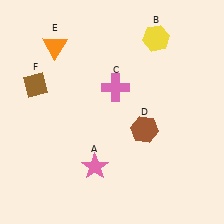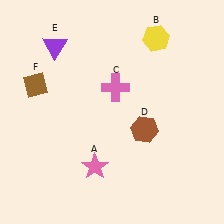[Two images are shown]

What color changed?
The triangle (E) changed from orange in Image 1 to purple in Image 2.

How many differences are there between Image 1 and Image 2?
There is 1 difference between the two images.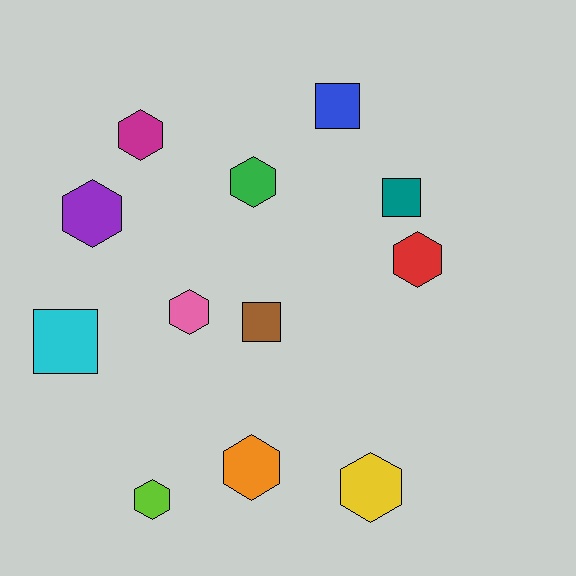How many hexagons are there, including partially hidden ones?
There are 8 hexagons.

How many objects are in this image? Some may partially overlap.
There are 12 objects.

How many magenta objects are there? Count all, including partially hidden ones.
There is 1 magenta object.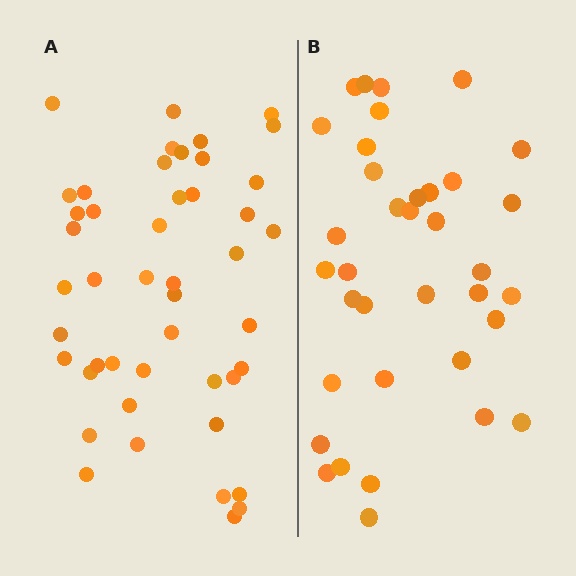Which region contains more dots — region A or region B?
Region A (the left region) has more dots.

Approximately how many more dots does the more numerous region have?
Region A has roughly 10 or so more dots than region B.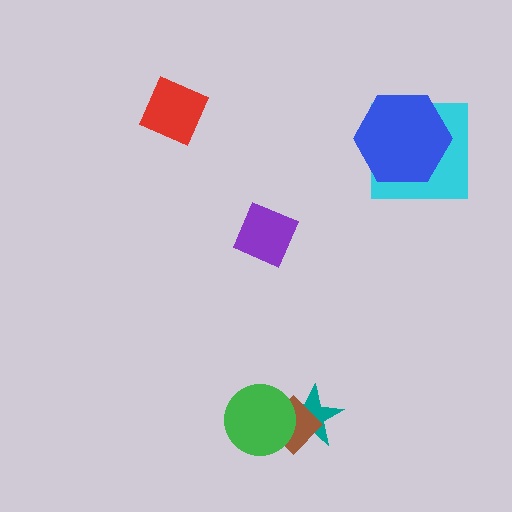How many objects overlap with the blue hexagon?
1 object overlaps with the blue hexagon.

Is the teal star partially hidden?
Yes, it is partially covered by another shape.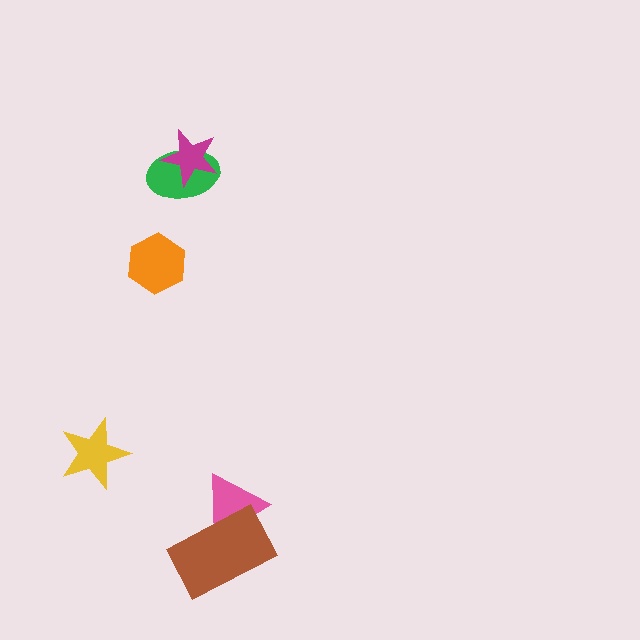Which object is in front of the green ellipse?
The magenta star is in front of the green ellipse.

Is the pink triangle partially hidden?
Yes, it is partially covered by another shape.